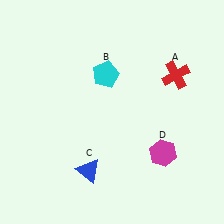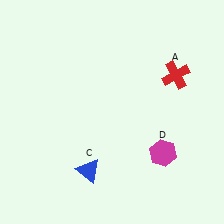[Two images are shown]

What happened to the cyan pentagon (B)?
The cyan pentagon (B) was removed in Image 2. It was in the top-left area of Image 1.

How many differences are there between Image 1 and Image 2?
There is 1 difference between the two images.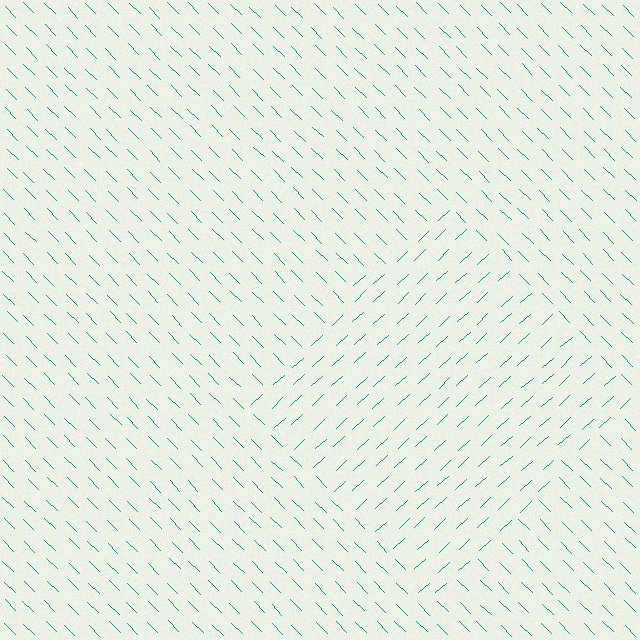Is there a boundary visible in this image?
Yes, there is a texture boundary formed by a change in line orientation.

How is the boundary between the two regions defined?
The boundary is defined purely by a change in line orientation (approximately 88 degrees difference). All lines are the same color and thickness.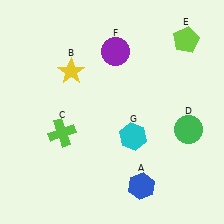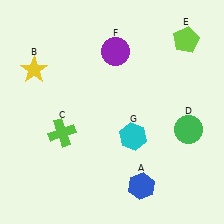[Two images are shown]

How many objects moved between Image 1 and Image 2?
1 object moved between the two images.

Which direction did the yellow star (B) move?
The yellow star (B) moved left.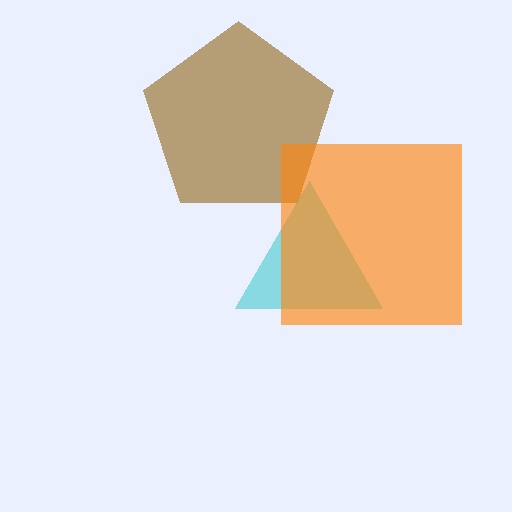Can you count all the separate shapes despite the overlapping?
Yes, there are 3 separate shapes.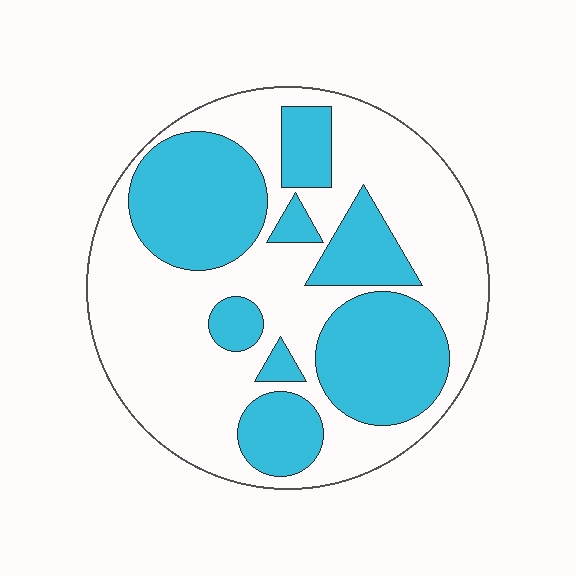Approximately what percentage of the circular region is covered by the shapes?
Approximately 40%.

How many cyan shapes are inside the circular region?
8.